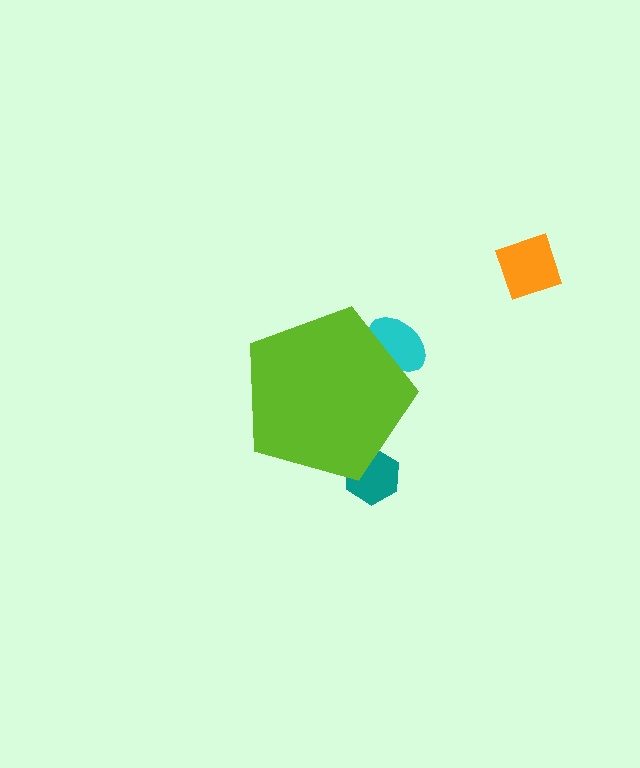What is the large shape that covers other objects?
A lime pentagon.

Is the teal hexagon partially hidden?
Yes, the teal hexagon is partially hidden behind the lime pentagon.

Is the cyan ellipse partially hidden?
Yes, the cyan ellipse is partially hidden behind the lime pentagon.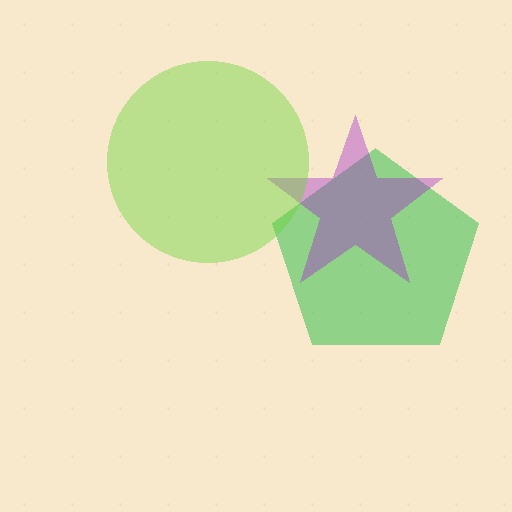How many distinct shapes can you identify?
There are 3 distinct shapes: a green pentagon, a purple star, a lime circle.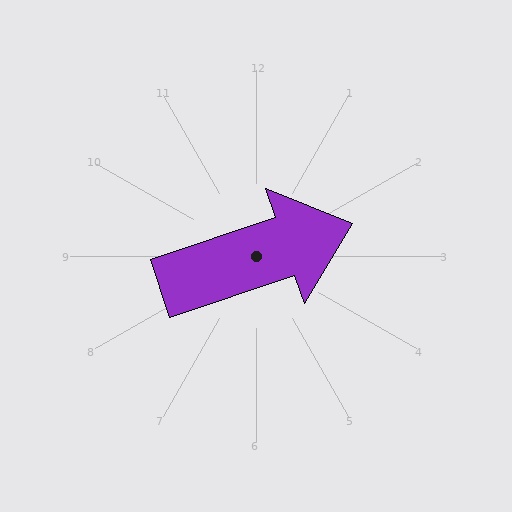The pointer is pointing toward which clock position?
Roughly 2 o'clock.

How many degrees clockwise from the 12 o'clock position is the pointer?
Approximately 71 degrees.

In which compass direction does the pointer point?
East.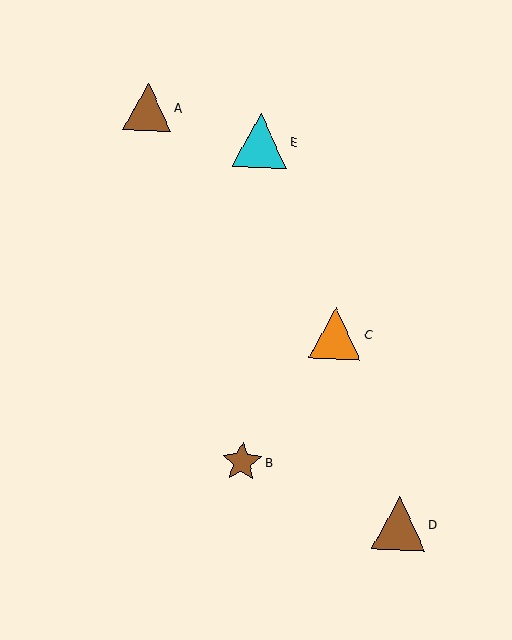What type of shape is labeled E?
Shape E is a cyan triangle.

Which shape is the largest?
The cyan triangle (labeled E) is the largest.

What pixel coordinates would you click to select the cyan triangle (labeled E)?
Click at (260, 141) to select the cyan triangle E.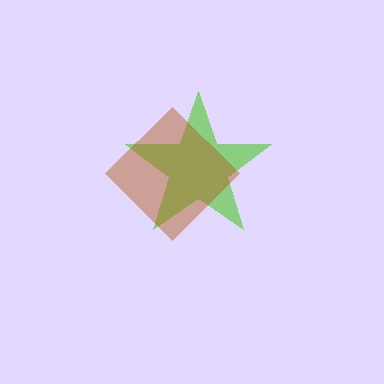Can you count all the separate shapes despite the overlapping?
Yes, there are 2 separate shapes.